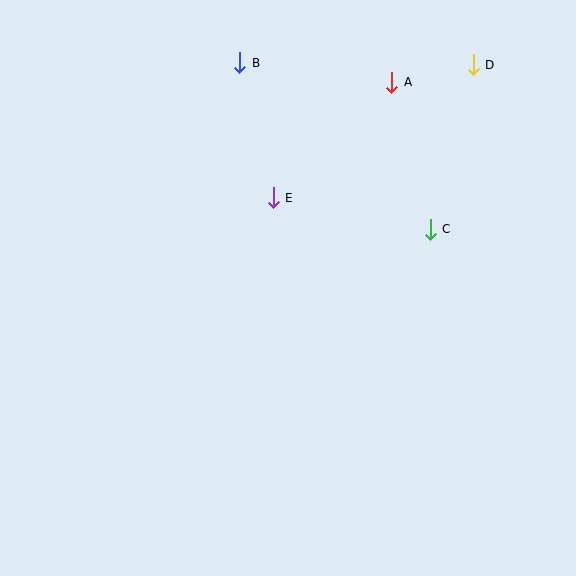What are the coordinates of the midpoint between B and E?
The midpoint between B and E is at (257, 130).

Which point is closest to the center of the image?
Point E at (273, 198) is closest to the center.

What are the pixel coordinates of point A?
Point A is at (392, 82).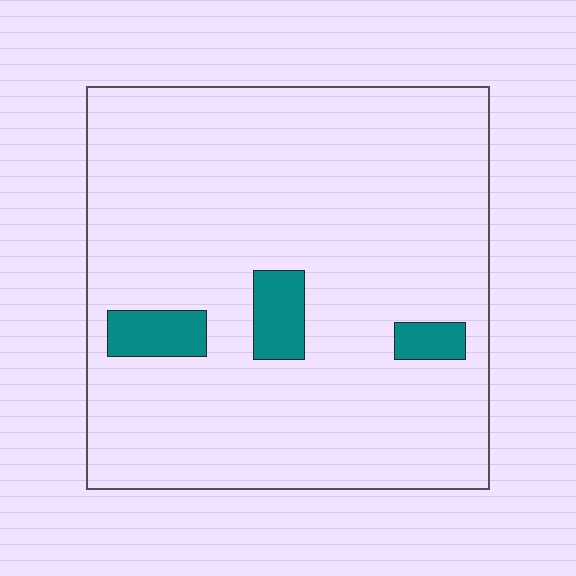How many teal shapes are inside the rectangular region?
3.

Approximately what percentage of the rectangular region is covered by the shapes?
Approximately 5%.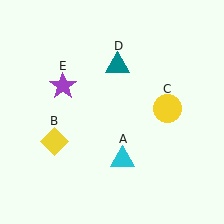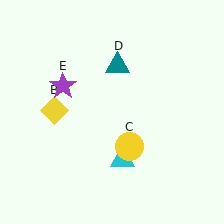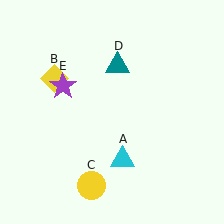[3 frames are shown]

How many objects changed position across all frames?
2 objects changed position: yellow diamond (object B), yellow circle (object C).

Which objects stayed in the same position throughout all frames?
Cyan triangle (object A) and teal triangle (object D) and purple star (object E) remained stationary.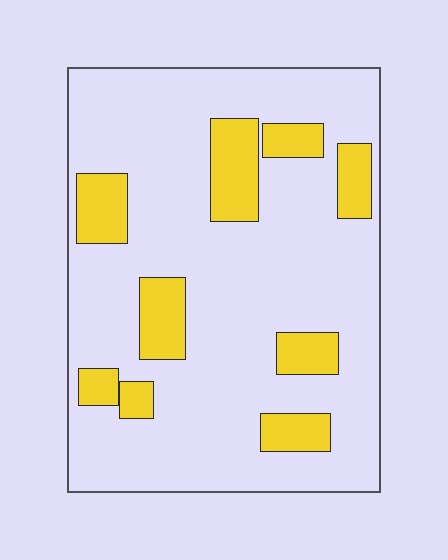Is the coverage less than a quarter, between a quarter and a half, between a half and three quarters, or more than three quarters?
Less than a quarter.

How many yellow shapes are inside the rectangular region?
9.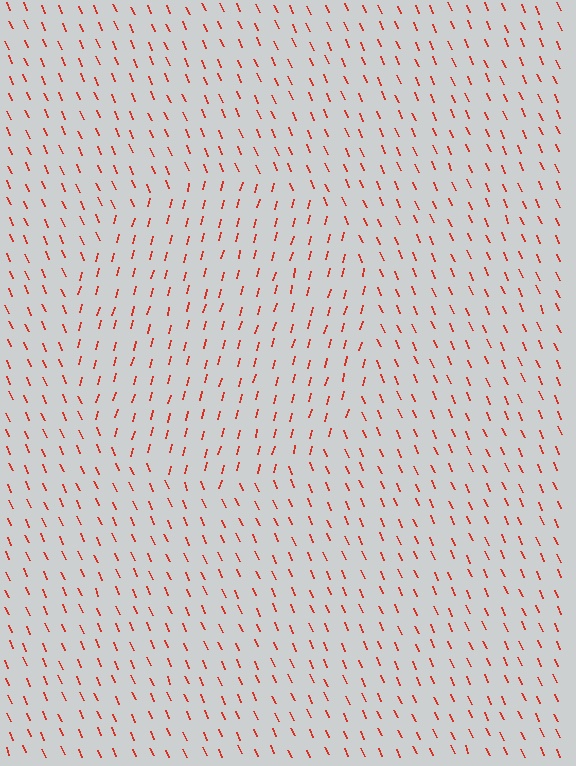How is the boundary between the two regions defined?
The boundary is defined purely by a change in line orientation (approximately 38 degrees difference). All lines are the same color and thickness.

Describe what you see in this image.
The image is filled with small red line segments. A circle region in the image has lines oriented differently from the surrounding lines, creating a visible texture boundary.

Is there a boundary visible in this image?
Yes, there is a texture boundary formed by a change in line orientation.